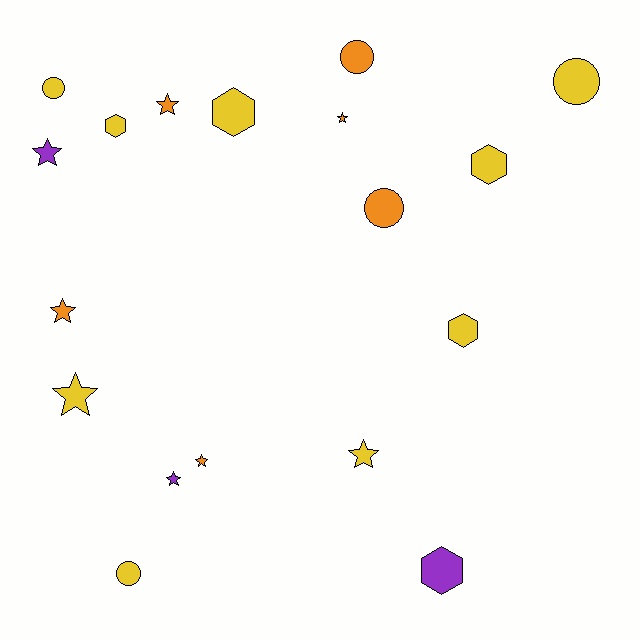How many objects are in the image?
There are 18 objects.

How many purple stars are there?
There are 2 purple stars.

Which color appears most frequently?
Yellow, with 9 objects.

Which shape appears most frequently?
Star, with 8 objects.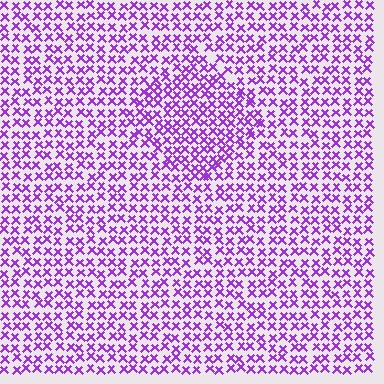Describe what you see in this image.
The image contains small purple elements arranged at two different densities. A diamond-shaped region is visible where the elements are more densely packed than the surrounding area.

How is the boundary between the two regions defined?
The boundary is defined by a change in element density (approximately 1.4x ratio). All elements are the same color, size, and shape.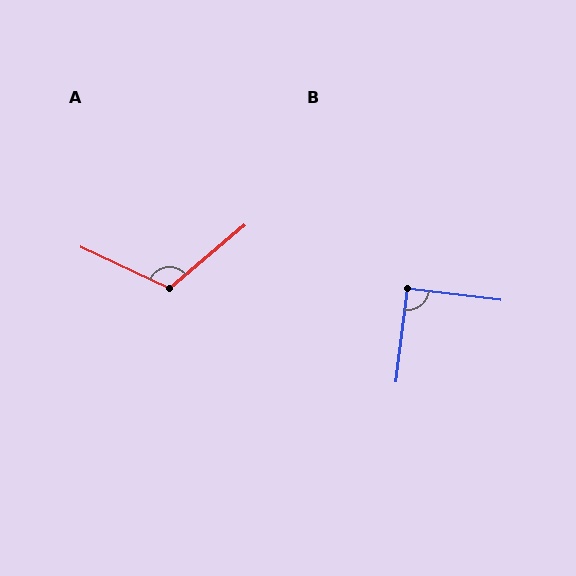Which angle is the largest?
A, at approximately 115 degrees.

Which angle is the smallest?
B, at approximately 90 degrees.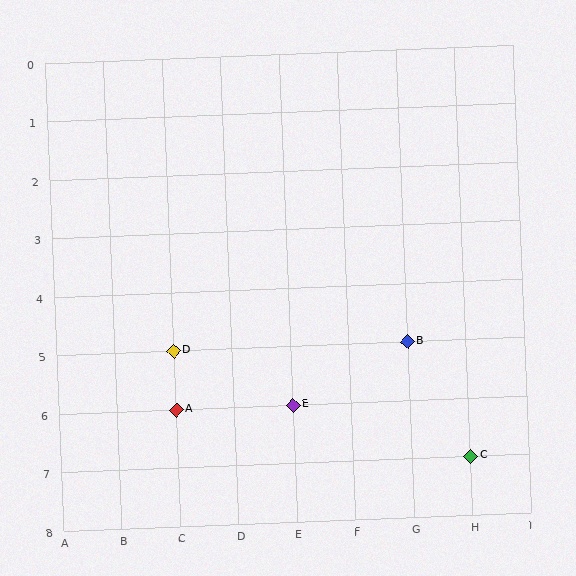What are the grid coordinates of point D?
Point D is at grid coordinates (C, 5).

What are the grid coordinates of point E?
Point E is at grid coordinates (E, 6).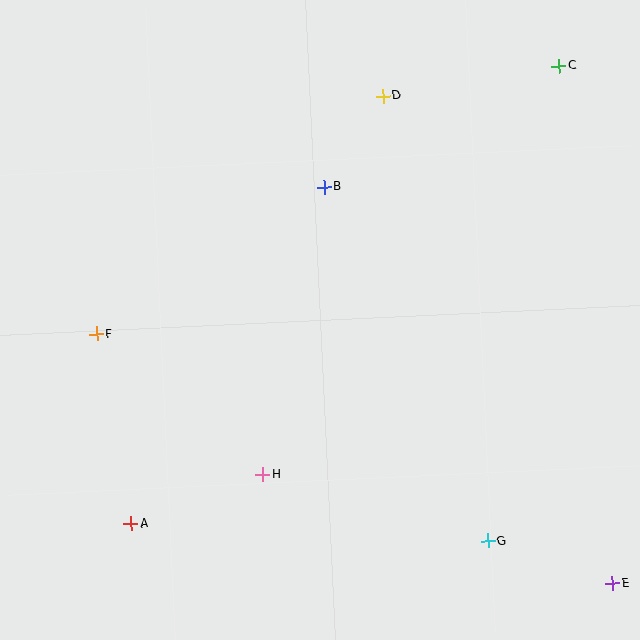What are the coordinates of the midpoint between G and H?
The midpoint between G and H is at (375, 508).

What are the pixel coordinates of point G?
Point G is at (488, 541).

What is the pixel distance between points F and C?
The distance between F and C is 535 pixels.